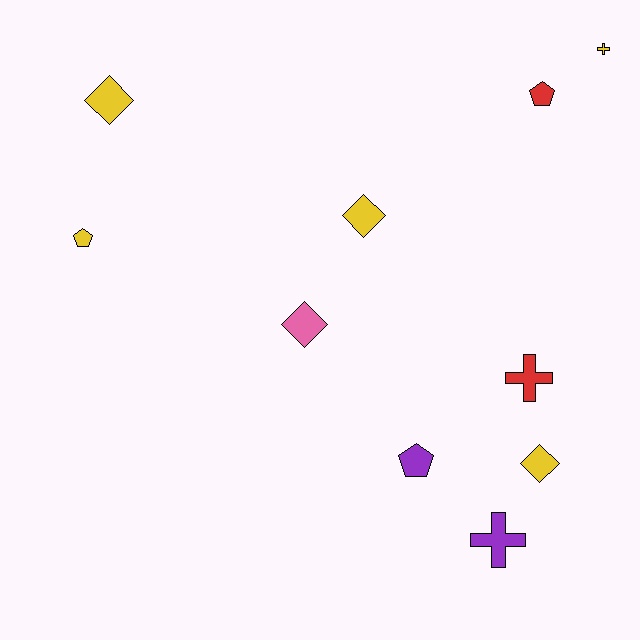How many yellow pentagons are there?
There is 1 yellow pentagon.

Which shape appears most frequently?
Diamond, with 4 objects.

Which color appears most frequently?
Yellow, with 5 objects.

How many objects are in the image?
There are 10 objects.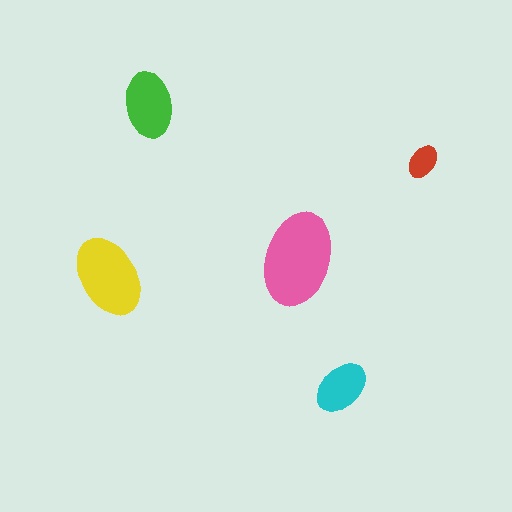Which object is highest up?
The green ellipse is topmost.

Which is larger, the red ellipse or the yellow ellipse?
The yellow one.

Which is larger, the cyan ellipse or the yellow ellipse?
The yellow one.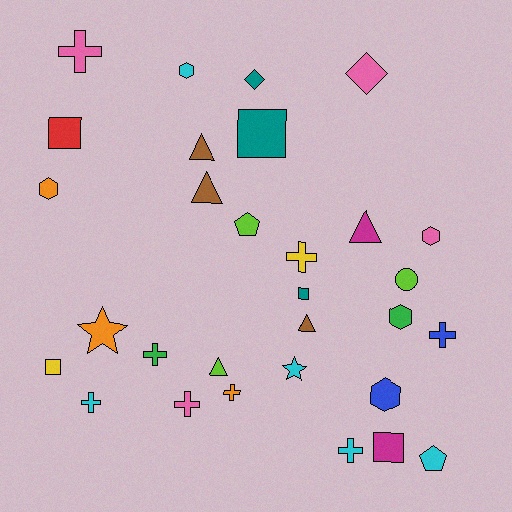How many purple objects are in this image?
There are no purple objects.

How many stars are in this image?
There are 2 stars.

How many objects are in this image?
There are 30 objects.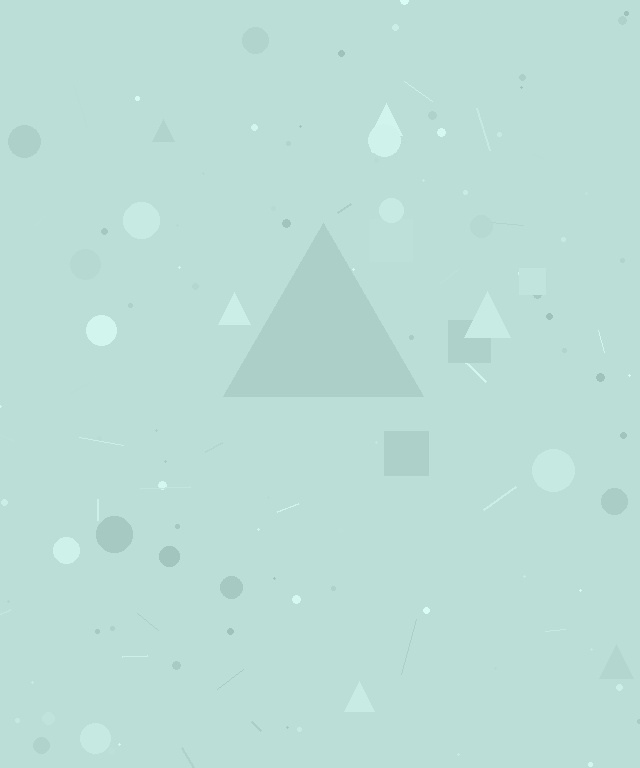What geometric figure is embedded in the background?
A triangle is embedded in the background.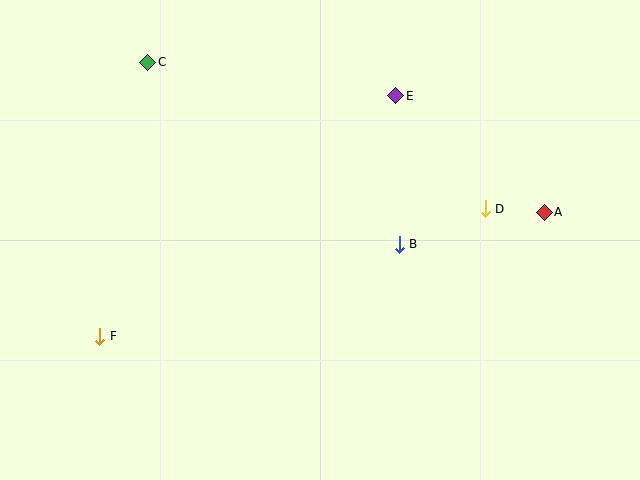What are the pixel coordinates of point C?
Point C is at (148, 62).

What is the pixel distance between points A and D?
The distance between A and D is 60 pixels.